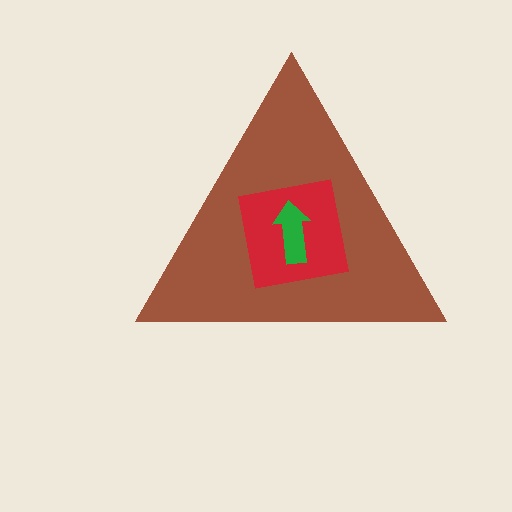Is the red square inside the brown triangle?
Yes.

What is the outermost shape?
The brown triangle.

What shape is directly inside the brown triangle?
The red square.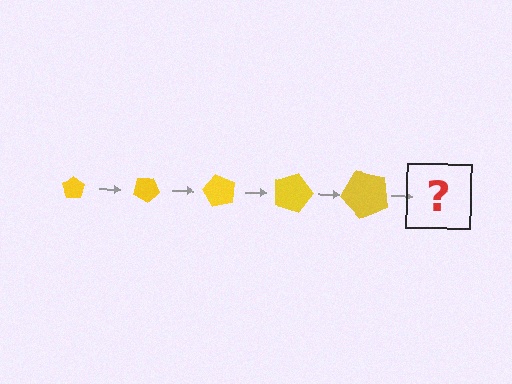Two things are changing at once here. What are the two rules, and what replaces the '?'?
The two rules are that the pentagon grows larger each step and it rotates 30 degrees each step. The '?' should be a pentagon, larger than the previous one and rotated 150 degrees from the start.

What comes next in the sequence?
The next element should be a pentagon, larger than the previous one and rotated 150 degrees from the start.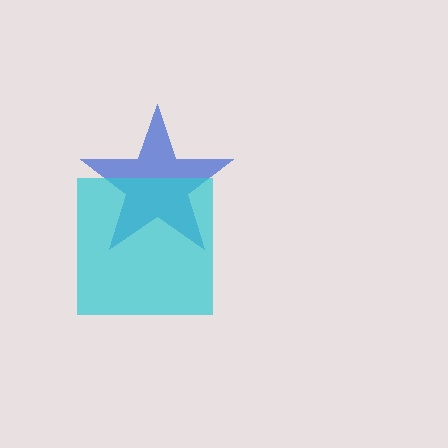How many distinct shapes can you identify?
There are 2 distinct shapes: a blue star, a cyan square.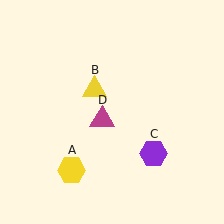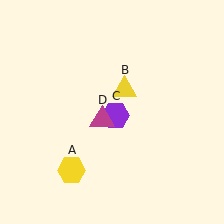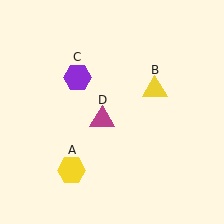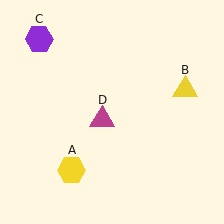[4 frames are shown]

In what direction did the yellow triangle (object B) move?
The yellow triangle (object B) moved right.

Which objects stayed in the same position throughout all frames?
Yellow hexagon (object A) and magenta triangle (object D) remained stationary.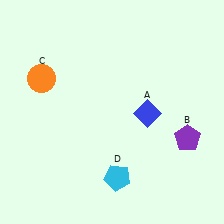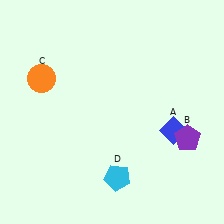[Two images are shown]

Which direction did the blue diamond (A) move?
The blue diamond (A) moved right.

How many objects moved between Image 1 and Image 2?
1 object moved between the two images.